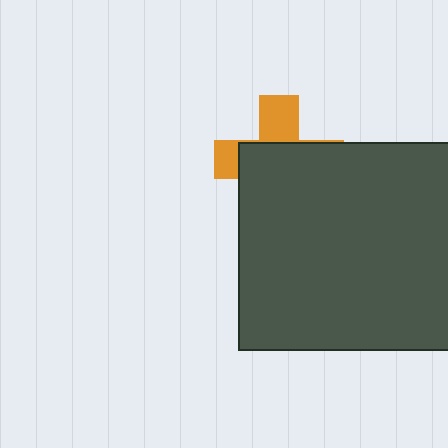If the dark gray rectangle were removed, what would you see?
You would see the complete orange cross.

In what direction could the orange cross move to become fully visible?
The orange cross could move up. That would shift it out from behind the dark gray rectangle entirely.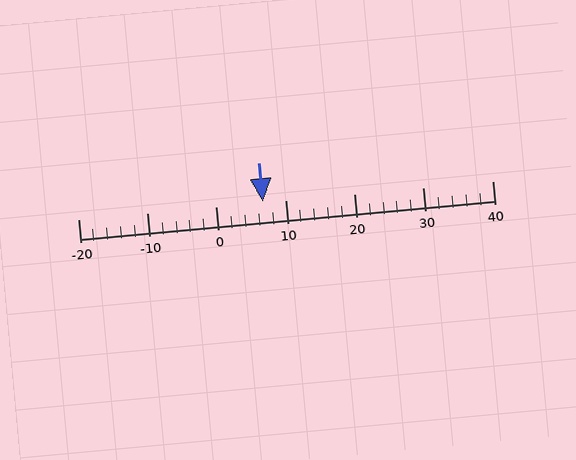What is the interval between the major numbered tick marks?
The major tick marks are spaced 10 units apart.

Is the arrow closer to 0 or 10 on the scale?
The arrow is closer to 10.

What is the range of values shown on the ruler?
The ruler shows values from -20 to 40.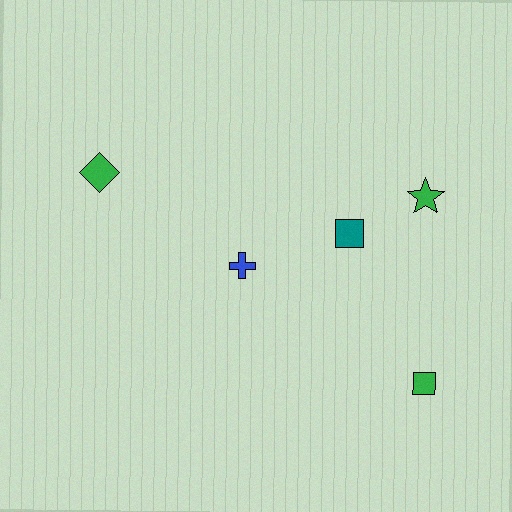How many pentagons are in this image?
There are no pentagons.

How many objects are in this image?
There are 5 objects.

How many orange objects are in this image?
There are no orange objects.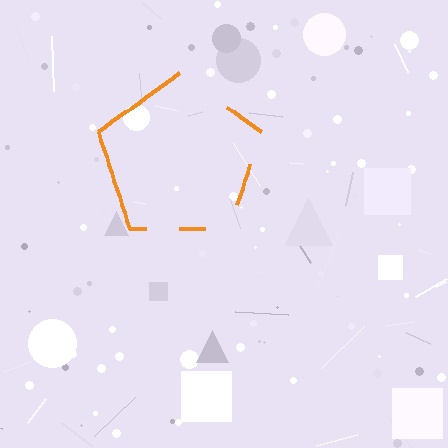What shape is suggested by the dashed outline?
The dashed outline suggests a pentagon.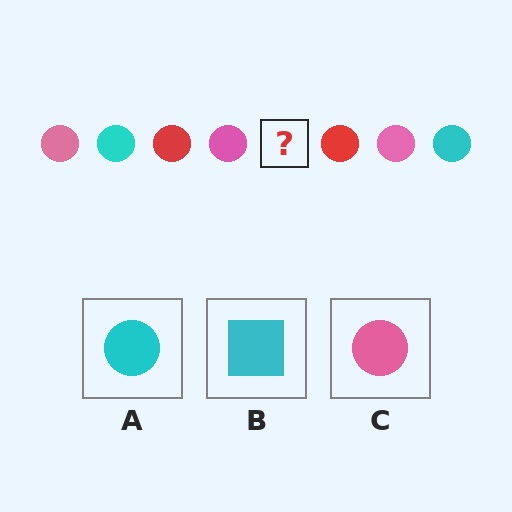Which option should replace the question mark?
Option A.